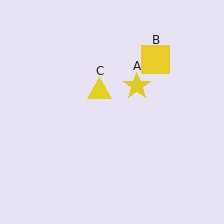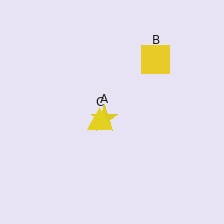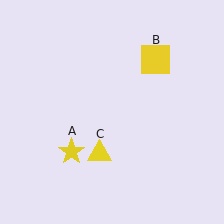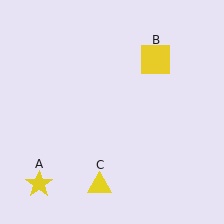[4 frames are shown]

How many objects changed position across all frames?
2 objects changed position: yellow star (object A), yellow triangle (object C).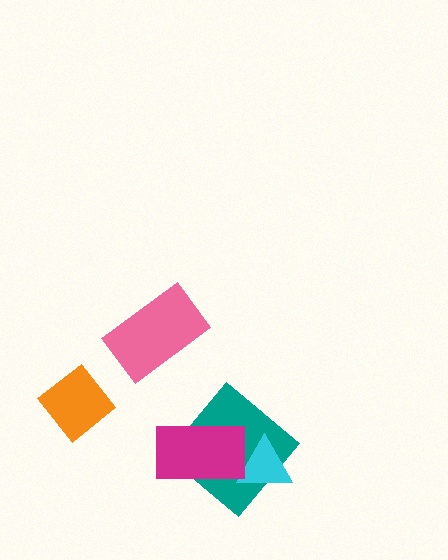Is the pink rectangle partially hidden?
No, no other shape covers it.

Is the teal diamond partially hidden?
Yes, it is partially covered by another shape.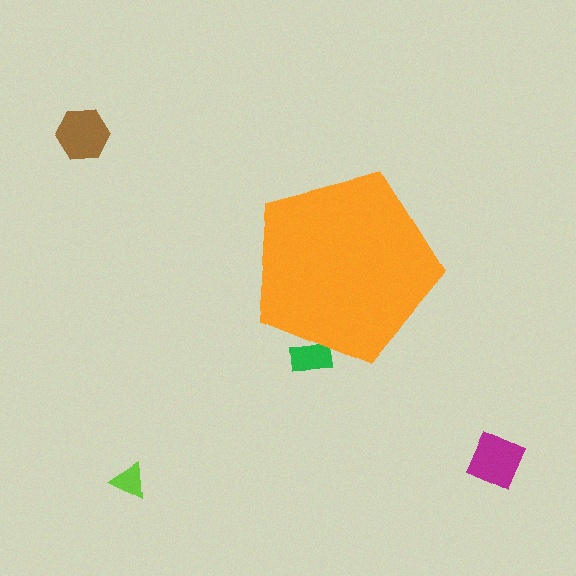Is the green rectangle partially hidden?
Yes, the green rectangle is partially hidden behind the orange pentagon.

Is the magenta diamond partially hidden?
No, the magenta diamond is fully visible.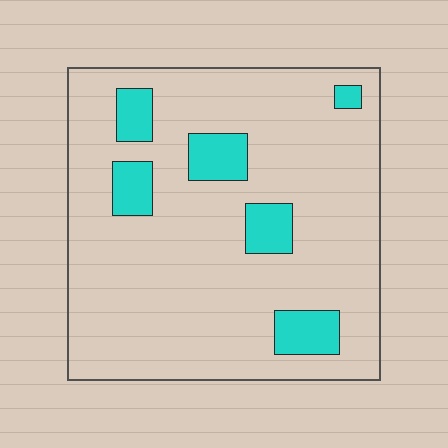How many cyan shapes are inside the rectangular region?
6.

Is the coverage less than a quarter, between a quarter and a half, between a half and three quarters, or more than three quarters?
Less than a quarter.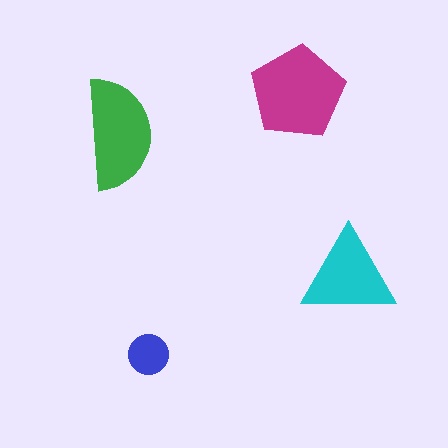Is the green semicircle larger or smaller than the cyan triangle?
Larger.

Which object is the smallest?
The blue circle.